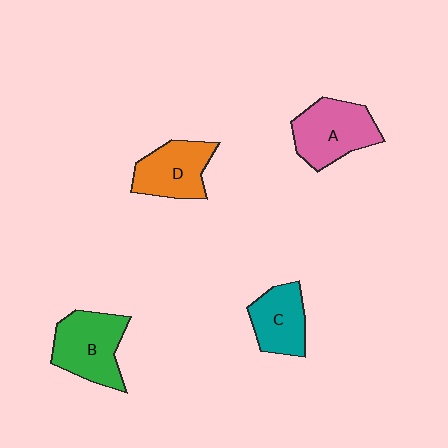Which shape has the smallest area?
Shape C (teal).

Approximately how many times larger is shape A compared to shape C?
Approximately 1.3 times.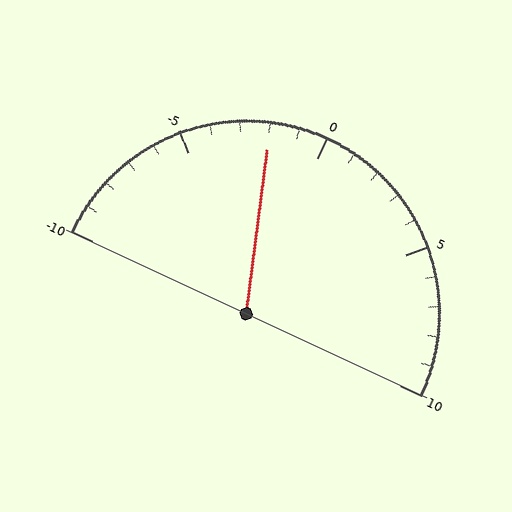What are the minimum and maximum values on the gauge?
The gauge ranges from -10 to 10.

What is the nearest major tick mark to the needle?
The nearest major tick mark is 0.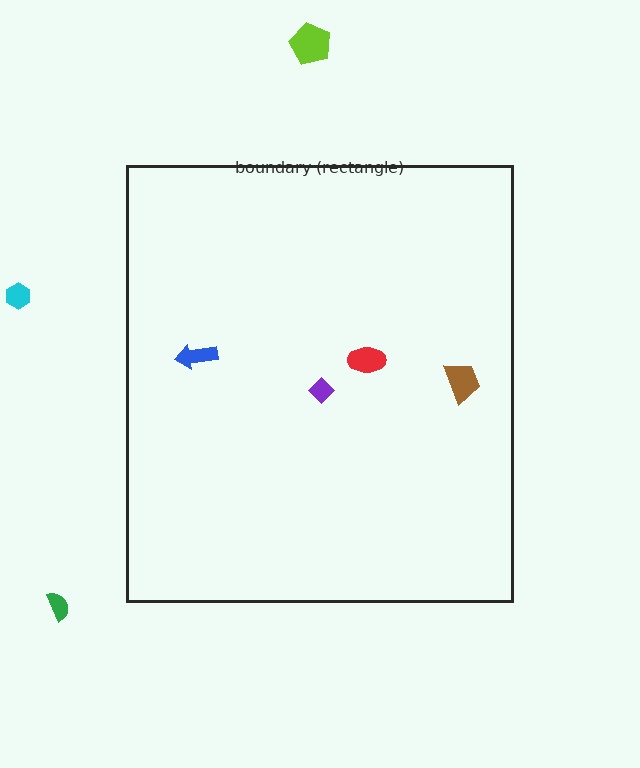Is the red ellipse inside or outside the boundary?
Inside.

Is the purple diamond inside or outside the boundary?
Inside.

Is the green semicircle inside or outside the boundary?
Outside.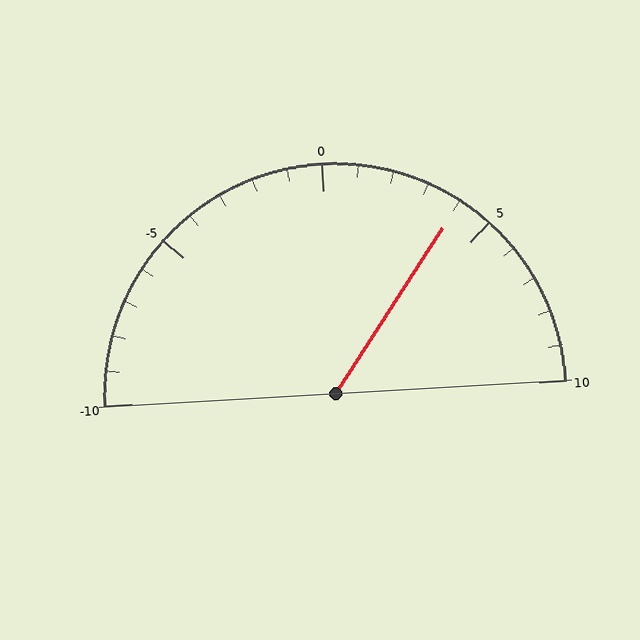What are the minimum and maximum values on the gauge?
The gauge ranges from -10 to 10.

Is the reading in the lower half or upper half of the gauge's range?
The reading is in the upper half of the range (-10 to 10).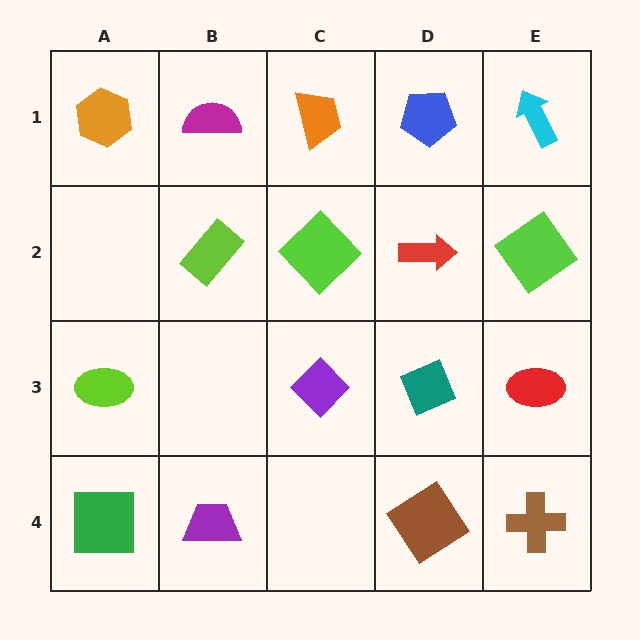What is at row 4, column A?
A green square.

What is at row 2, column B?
A lime rectangle.